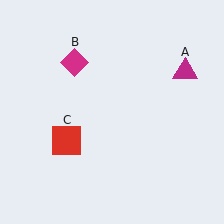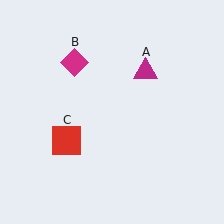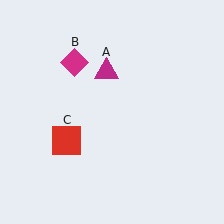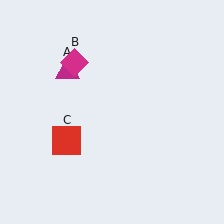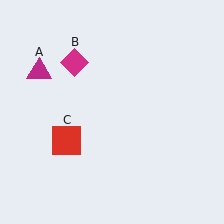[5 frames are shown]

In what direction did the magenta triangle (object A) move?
The magenta triangle (object A) moved left.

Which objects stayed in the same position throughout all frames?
Magenta diamond (object B) and red square (object C) remained stationary.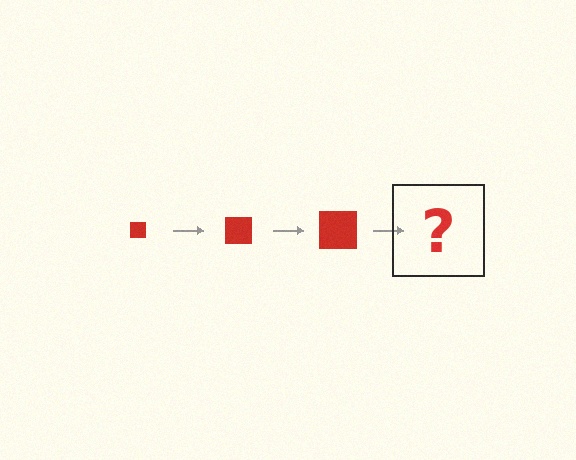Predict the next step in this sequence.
The next step is a red square, larger than the previous one.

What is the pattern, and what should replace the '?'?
The pattern is that the square gets progressively larger each step. The '?' should be a red square, larger than the previous one.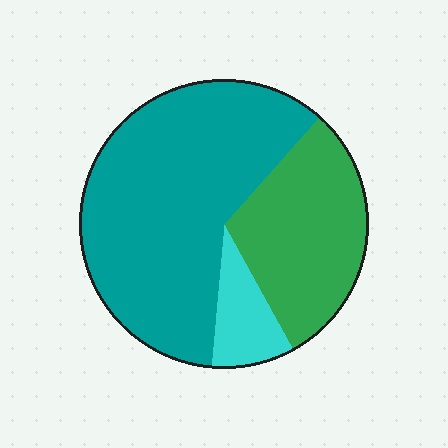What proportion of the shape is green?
Green covers roughly 30% of the shape.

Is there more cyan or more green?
Green.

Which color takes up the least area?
Cyan, at roughly 10%.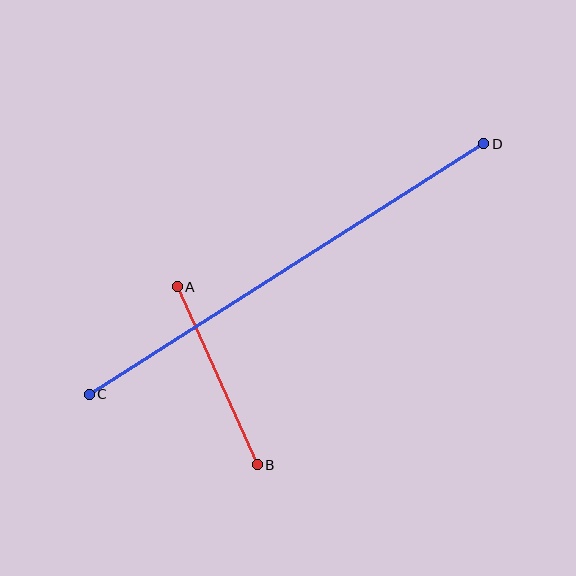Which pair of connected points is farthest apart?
Points C and D are farthest apart.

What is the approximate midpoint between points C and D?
The midpoint is at approximately (287, 269) pixels.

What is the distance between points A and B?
The distance is approximately 195 pixels.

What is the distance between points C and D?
The distance is approximately 468 pixels.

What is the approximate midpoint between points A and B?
The midpoint is at approximately (217, 376) pixels.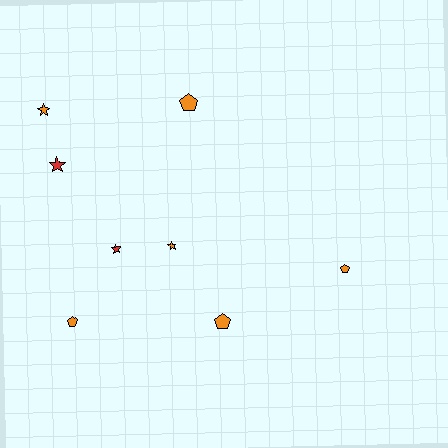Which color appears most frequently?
Orange, with 6 objects.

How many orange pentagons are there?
There are 4 orange pentagons.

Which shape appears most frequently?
Pentagon, with 4 objects.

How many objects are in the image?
There are 8 objects.